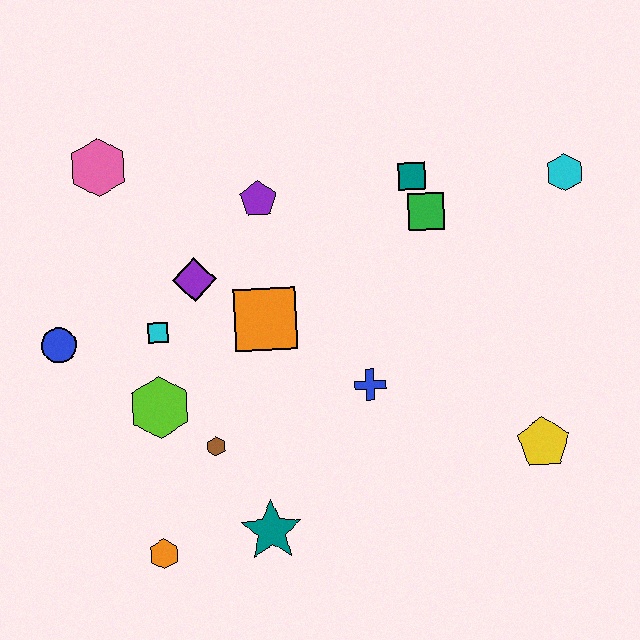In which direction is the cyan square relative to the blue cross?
The cyan square is to the left of the blue cross.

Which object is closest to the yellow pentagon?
The blue cross is closest to the yellow pentagon.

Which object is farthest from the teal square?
The orange hexagon is farthest from the teal square.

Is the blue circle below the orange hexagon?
No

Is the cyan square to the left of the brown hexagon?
Yes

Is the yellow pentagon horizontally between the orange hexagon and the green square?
No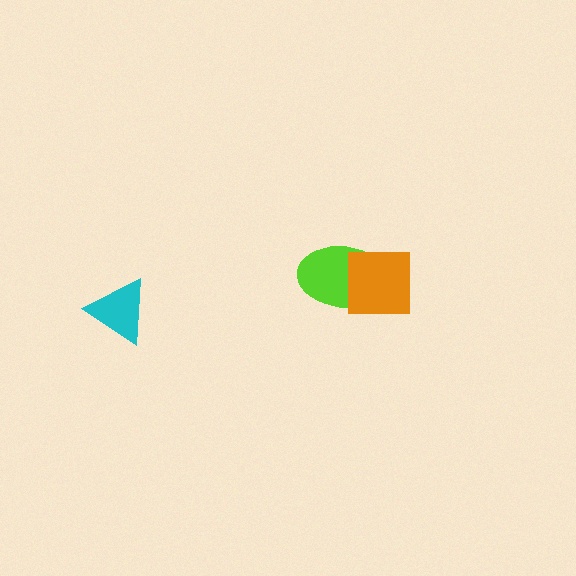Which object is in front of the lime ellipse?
The orange square is in front of the lime ellipse.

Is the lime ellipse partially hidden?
Yes, it is partially covered by another shape.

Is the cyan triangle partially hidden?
No, no other shape covers it.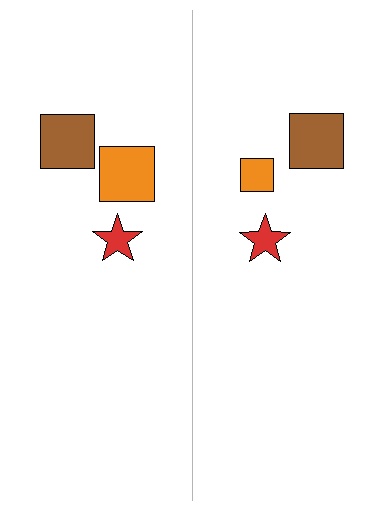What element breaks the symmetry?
The orange square on the right side has a different size than its mirror counterpart.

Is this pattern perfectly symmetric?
No, the pattern is not perfectly symmetric. The orange square on the right side has a different size than its mirror counterpart.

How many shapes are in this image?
There are 6 shapes in this image.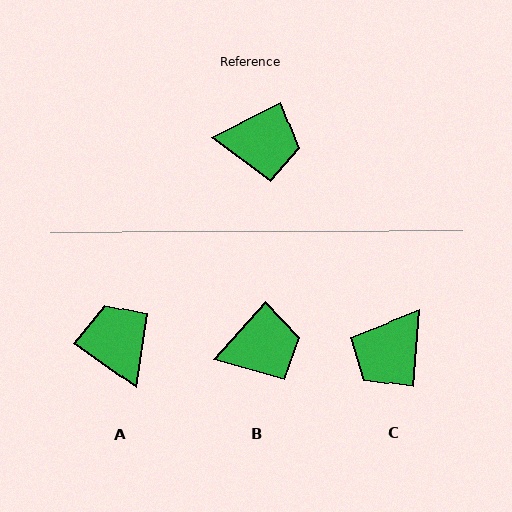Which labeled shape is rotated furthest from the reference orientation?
C, about 121 degrees away.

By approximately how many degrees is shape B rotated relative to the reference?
Approximately 22 degrees counter-clockwise.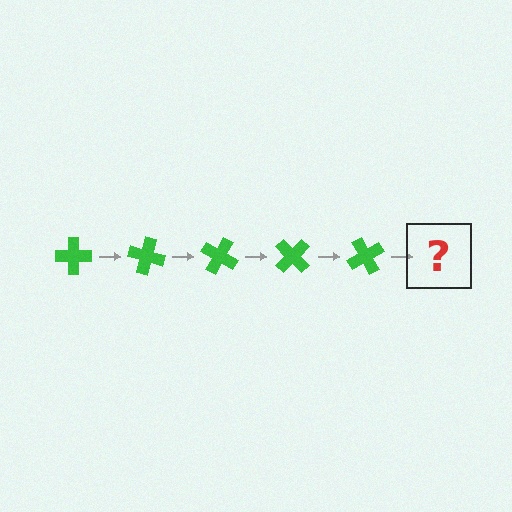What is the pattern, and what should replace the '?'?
The pattern is that the cross rotates 15 degrees each step. The '?' should be a green cross rotated 75 degrees.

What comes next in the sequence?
The next element should be a green cross rotated 75 degrees.